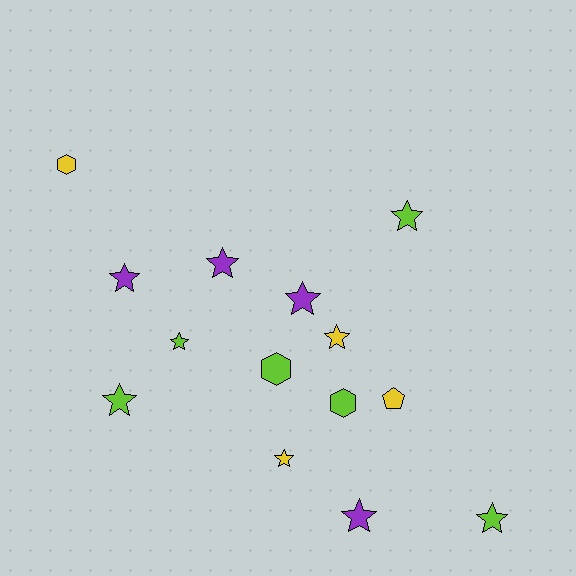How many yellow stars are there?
There are 2 yellow stars.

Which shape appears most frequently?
Star, with 10 objects.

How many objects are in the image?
There are 14 objects.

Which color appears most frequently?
Lime, with 6 objects.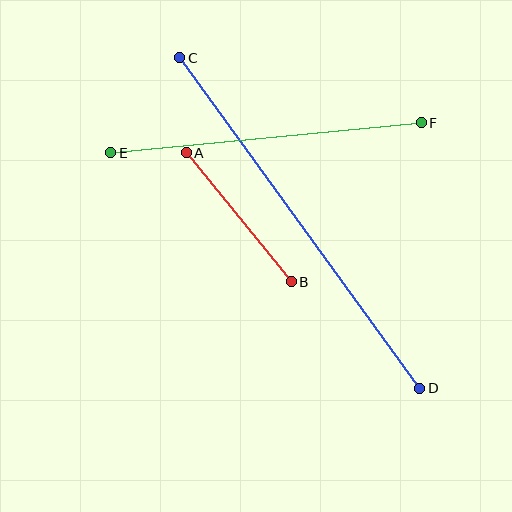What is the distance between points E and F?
The distance is approximately 312 pixels.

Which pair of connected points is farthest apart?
Points C and D are farthest apart.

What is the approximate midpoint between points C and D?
The midpoint is at approximately (300, 223) pixels.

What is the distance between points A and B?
The distance is approximately 166 pixels.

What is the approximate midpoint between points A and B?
The midpoint is at approximately (239, 217) pixels.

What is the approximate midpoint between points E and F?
The midpoint is at approximately (266, 138) pixels.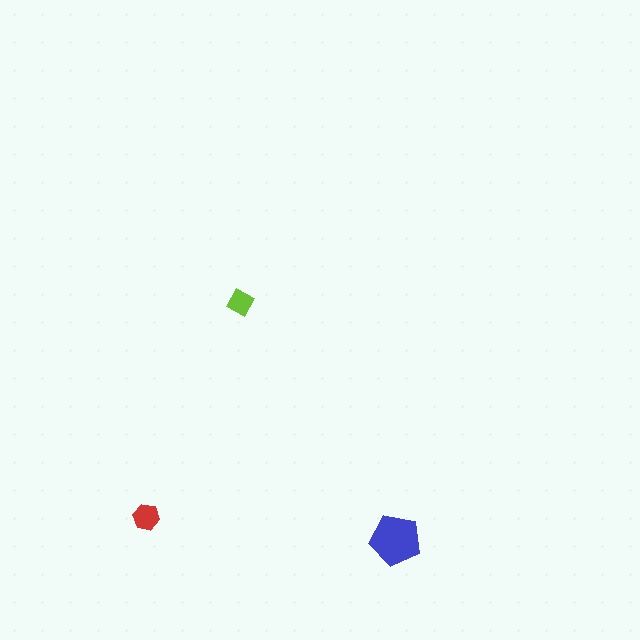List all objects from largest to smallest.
The blue pentagon, the red hexagon, the lime diamond.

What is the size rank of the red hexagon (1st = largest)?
2nd.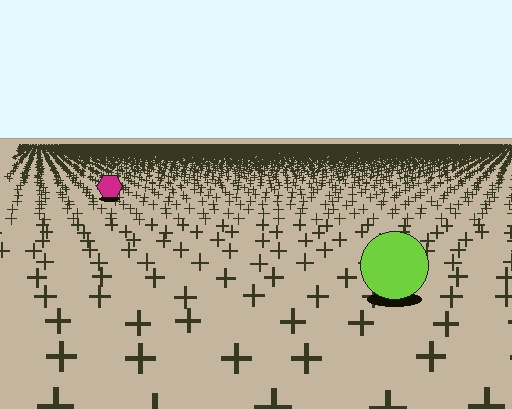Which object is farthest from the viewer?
The magenta hexagon is farthest from the viewer. It appears smaller and the ground texture around it is denser.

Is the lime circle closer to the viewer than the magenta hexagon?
Yes. The lime circle is closer — you can tell from the texture gradient: the ground texture is coarser near it.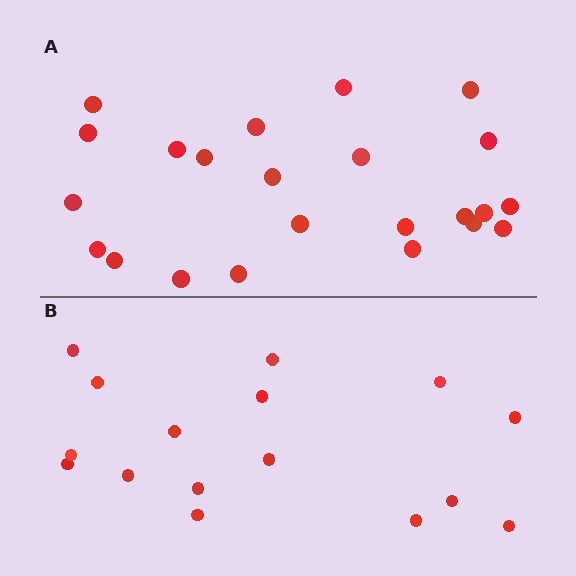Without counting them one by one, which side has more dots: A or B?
Region A (the top region) has more dots.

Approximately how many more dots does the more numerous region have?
Region A has roughly 8 or so more dots than region B.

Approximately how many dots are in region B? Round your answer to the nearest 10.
About 20 dots. (The exact count is 16, which rounds to 20.)